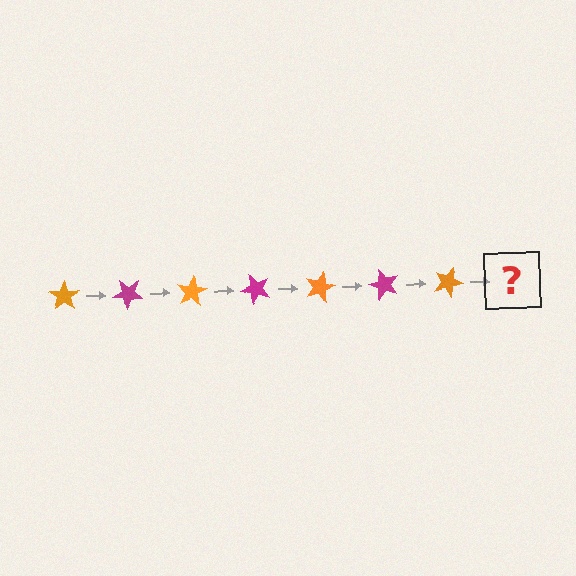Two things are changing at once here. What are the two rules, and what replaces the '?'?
The two rules are that it rotates 40 degrees each step and the color cycles through orange and magenta. The '?' should be a magenta star, rotated 280 degrees from the start.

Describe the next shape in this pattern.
It should be a magenta star, rotated 280 degrees from the start.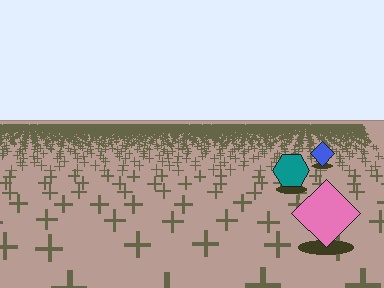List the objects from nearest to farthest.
From nearest to farthest: the pink diamond, the teal hexagon, the blue diamond.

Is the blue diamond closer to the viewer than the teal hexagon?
No. The teal hexagon is closer — you can tell from the texture gradient: the ground texture is coarser near it.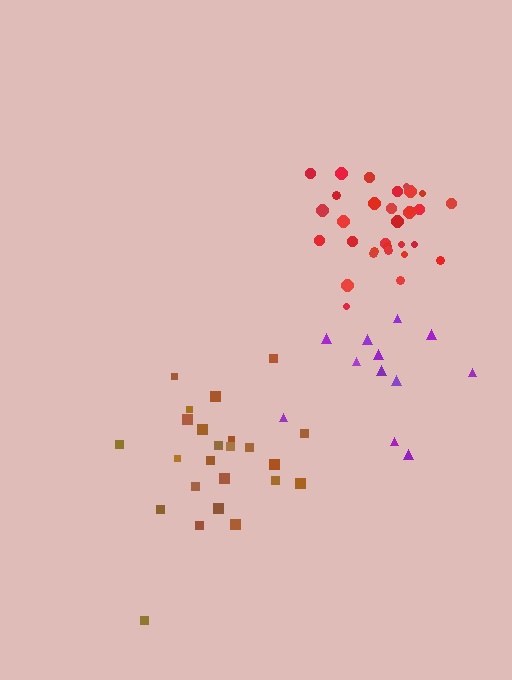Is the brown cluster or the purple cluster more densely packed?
Brown.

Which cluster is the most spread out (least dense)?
Purple.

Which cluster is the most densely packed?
Red.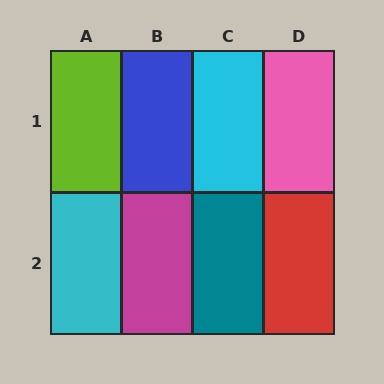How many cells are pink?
1 cell is pink.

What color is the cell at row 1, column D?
Pink.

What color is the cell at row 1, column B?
Blue.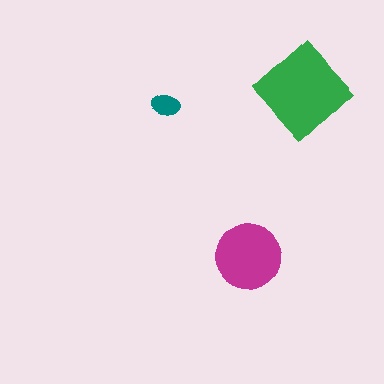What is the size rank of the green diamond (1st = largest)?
1st.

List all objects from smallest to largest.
The teal ellipse, the magenta circle, the green diamond.